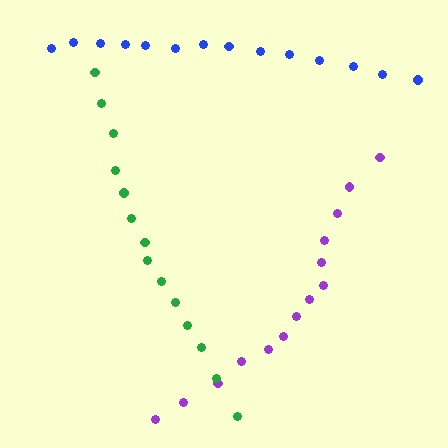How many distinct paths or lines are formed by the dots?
There are 3 distinct paths.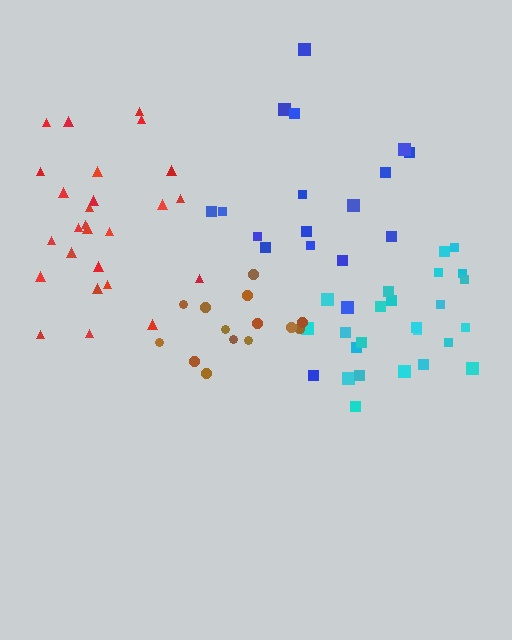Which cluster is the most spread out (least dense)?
Blue.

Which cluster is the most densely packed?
Cyan.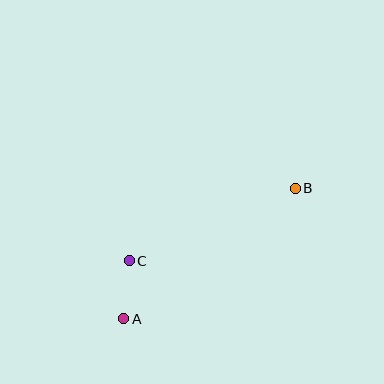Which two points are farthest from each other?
Points A and B are farthest from each other.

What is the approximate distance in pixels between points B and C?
The distance between B and C is approximately 181 pixels.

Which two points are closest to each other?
Points A and C are closest to each other.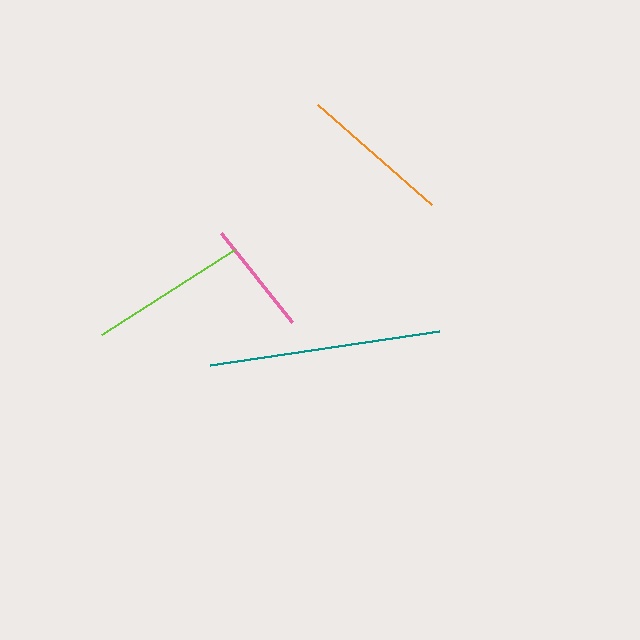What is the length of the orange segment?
The orange segment is approximately 152 pixels long.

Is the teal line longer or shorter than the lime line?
The teal line is longer than the lime line.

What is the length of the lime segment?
The lime segment is approximately 158 pixels long.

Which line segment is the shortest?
The pink line is the shortest at approximately 113 pixels.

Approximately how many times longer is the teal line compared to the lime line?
The teal line is approximately 1.5 times the length of the lime line.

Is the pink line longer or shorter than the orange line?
The orange line is longer than the pink line.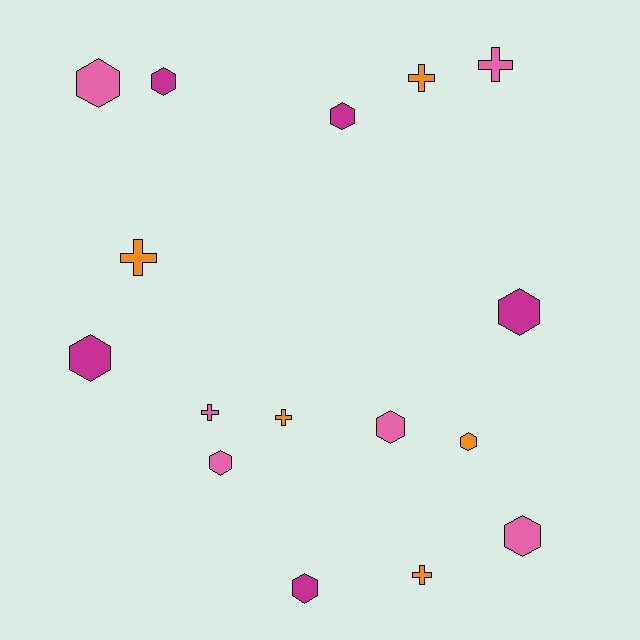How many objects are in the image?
There are 16 objects.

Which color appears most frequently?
Pink, with 6 objects.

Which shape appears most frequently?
Hexagon, with 10 objects.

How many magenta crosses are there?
There are no magenta crosses.